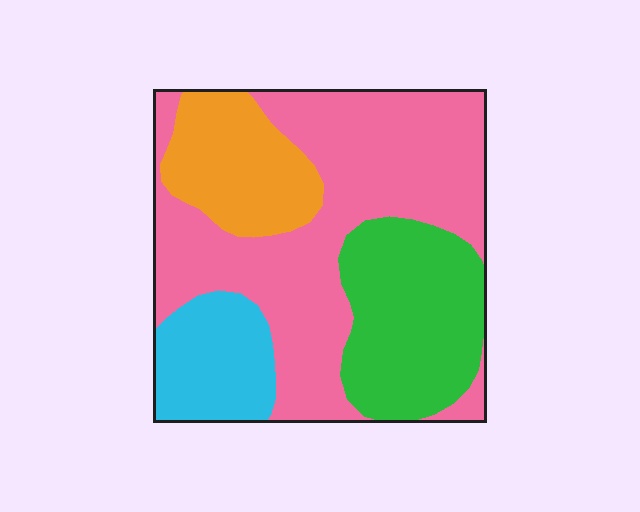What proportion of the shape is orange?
Orange covers 15% of the shape.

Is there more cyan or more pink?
Pink.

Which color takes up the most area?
Pink, at roughly 50%.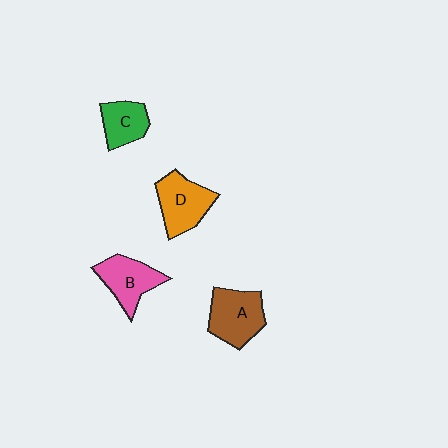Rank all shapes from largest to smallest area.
From largest to smallest: A (brown), D (orange), B (pink), C (green).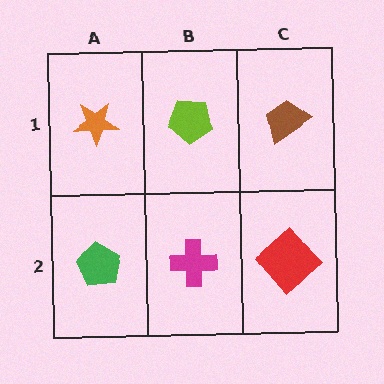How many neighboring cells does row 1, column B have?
3.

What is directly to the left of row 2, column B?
A green pentagon.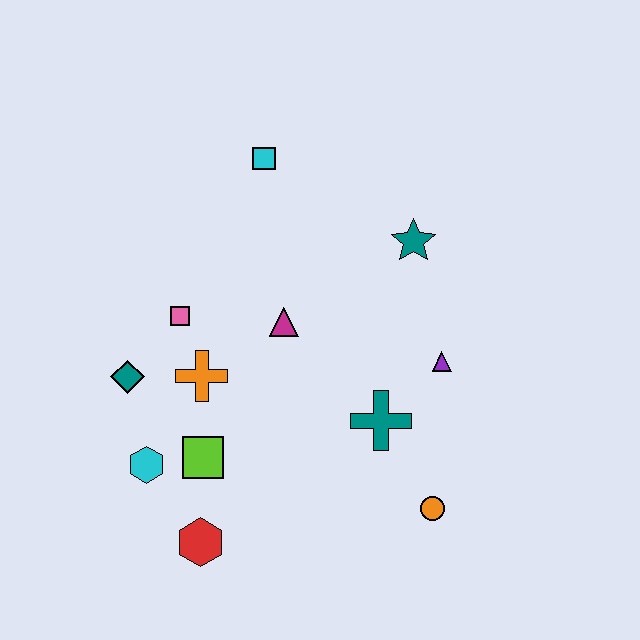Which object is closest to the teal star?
The purple triangle is closest to the teal star.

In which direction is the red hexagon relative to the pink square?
The red hexagon is below the pink square.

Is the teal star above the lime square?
Yes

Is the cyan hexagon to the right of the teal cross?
No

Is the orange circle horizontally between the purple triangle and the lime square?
Yes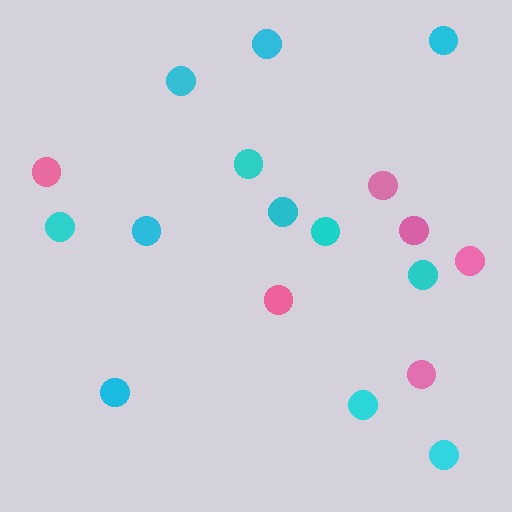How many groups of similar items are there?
There are 2 groups: one group of pink circles (6) and one group of cyan circles (12).